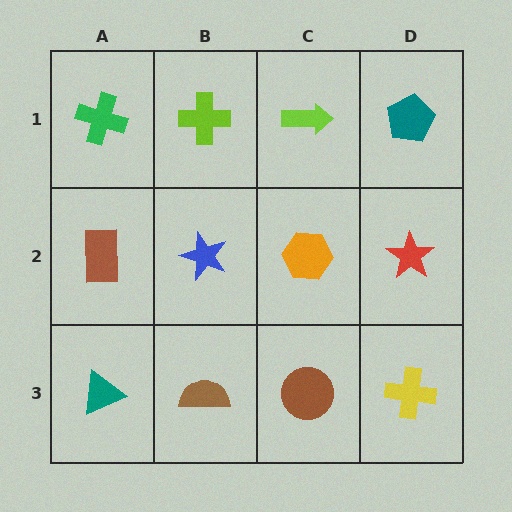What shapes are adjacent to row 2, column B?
A lime cross (row 1, column B), a brown semicircle (row 3, column B), a brown rectangle (row 2, column A), an orange hexagon (row 2, column C).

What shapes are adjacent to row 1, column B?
A blue star (row 2, column B), a green cross (row 1, column A), a lime arrow (row 1, column C).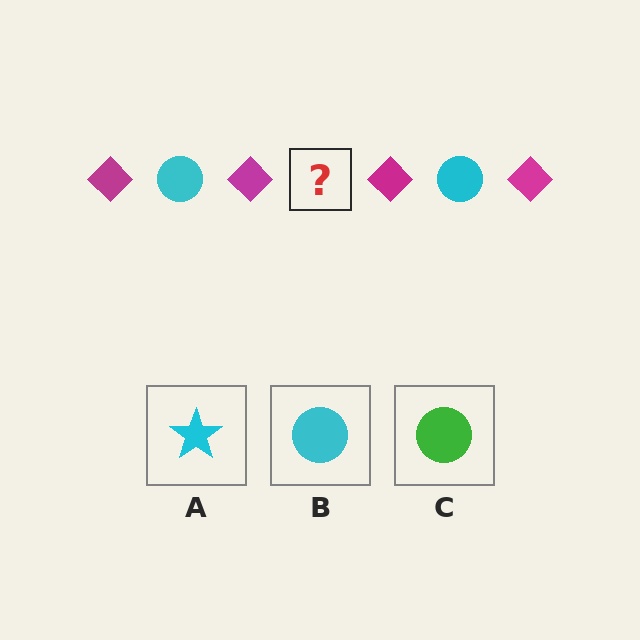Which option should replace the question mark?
Option B.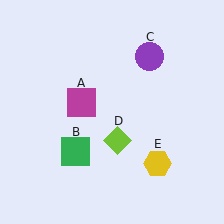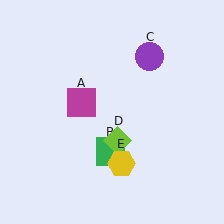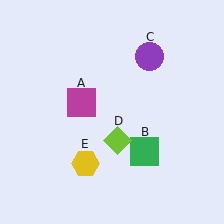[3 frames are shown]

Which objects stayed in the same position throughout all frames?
Magenta square (object A) and purple circle (object C) and lime diamond (object D) remained stationary.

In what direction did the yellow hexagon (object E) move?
The yellow hexagon (object E) moved left.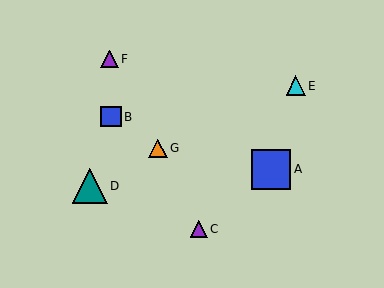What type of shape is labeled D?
Shape D is a teal triangle.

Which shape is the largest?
The blue square (labeled A) is the largest.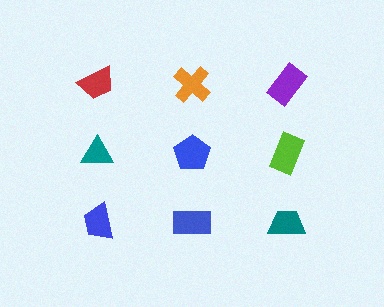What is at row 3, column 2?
A blue rectangle.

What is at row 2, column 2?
A blue pentagon.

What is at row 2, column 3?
A lime rectangle.